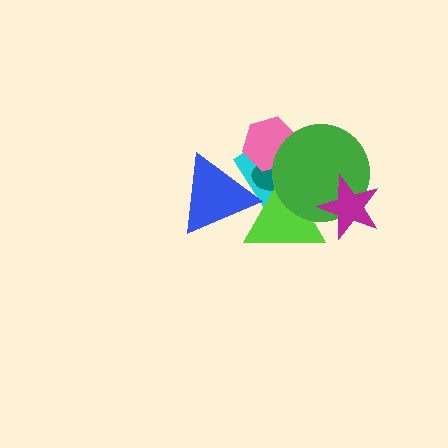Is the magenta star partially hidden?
No, no other shape covers it.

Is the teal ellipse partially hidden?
Yes, it is partially covered by another shape.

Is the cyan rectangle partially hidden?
Yes, it is partially covered by another shape.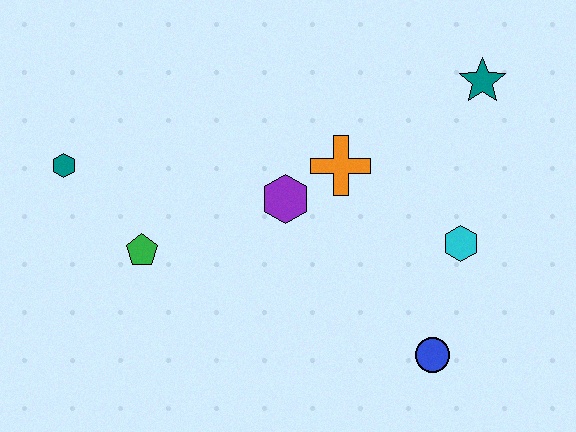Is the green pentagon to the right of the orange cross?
No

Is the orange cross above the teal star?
No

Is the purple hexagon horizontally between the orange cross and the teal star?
No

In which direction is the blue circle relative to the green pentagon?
The blue circle is to the right of the green pentagon.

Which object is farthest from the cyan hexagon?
The teal hexagon is farthest from the cyan hexagon.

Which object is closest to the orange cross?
The purple hexagon is closest to the orange cross.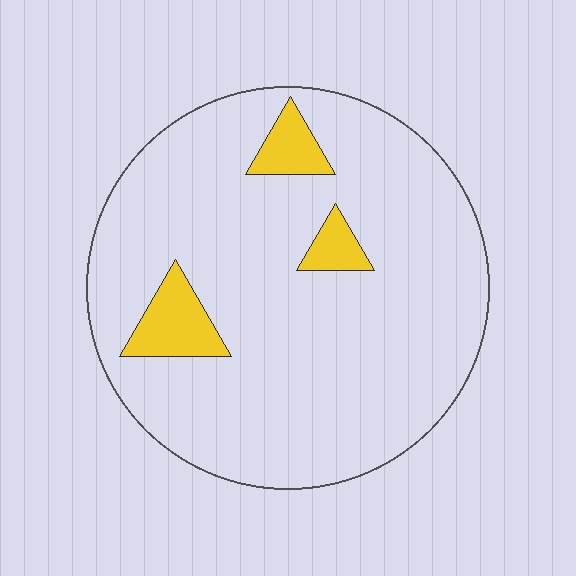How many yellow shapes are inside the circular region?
3.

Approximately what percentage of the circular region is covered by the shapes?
Approximately 10%.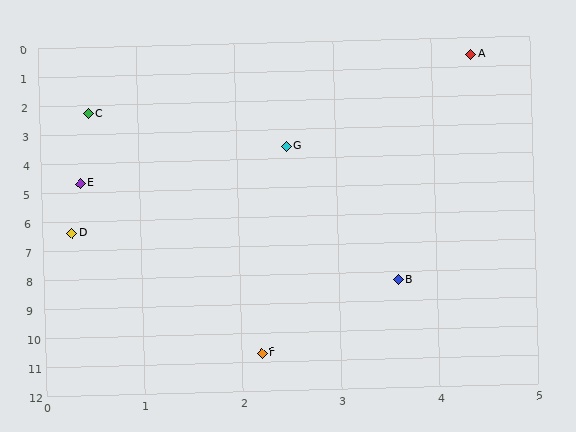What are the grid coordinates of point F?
Point F is at approximately (2.2, 10.7).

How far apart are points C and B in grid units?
Points C and B are about 6.8 grid units apart.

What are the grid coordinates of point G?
Point G is at approximately (2.5, 3.6).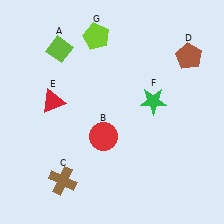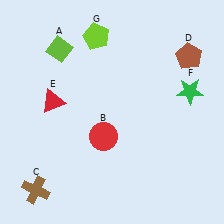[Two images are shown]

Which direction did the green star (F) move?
The green star (F) moved right.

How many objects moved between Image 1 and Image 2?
2 objects moved between the two images.